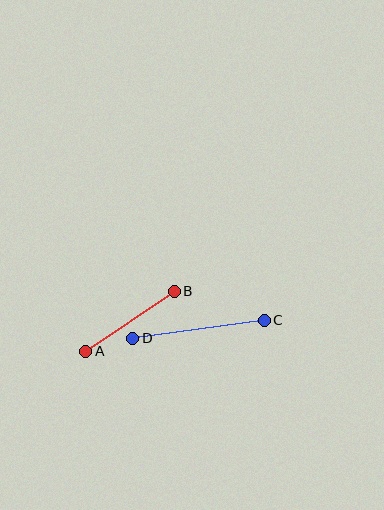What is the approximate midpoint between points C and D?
The midpoint is at approximately (198, 329) pixels.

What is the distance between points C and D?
The distance is approximately 133 pixels.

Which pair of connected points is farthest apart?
Points C and D are farthest apart.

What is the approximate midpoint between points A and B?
The midpoint is at approximately (130, 321) pixels.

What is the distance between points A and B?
The distance is approximately 107 pixels.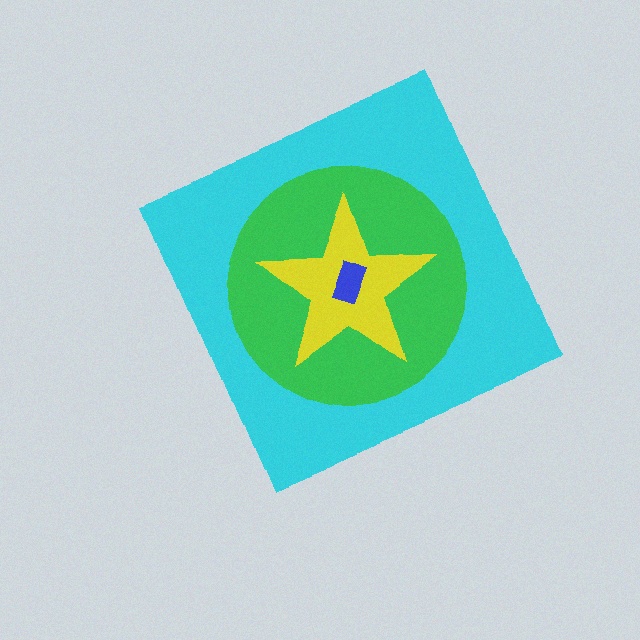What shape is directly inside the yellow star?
The blue rectangle.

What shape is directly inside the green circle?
The yellow star.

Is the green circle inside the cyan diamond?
Yes.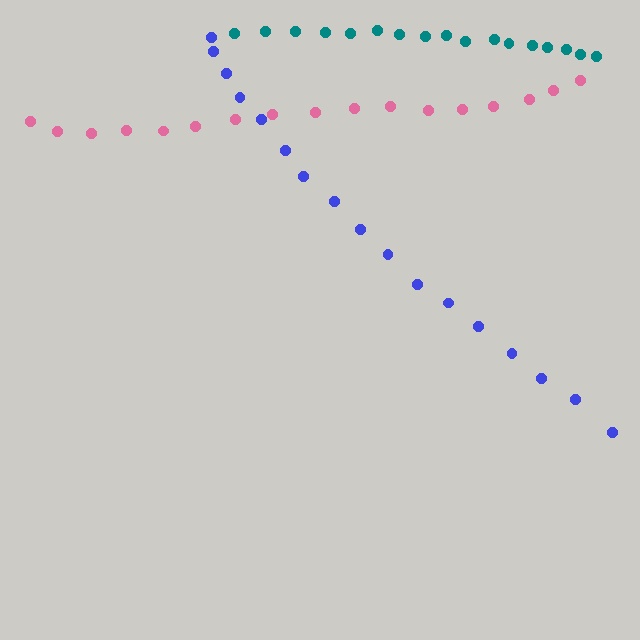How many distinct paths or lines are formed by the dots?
There are 3 distinct paths.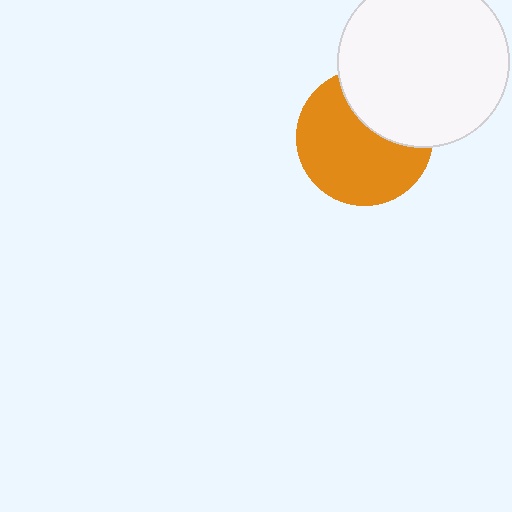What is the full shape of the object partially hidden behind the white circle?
The partially hidden object is an orange circle.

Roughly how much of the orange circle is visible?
Most of it is visible (roughly 67%).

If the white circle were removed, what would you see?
You would see the complete orange circle.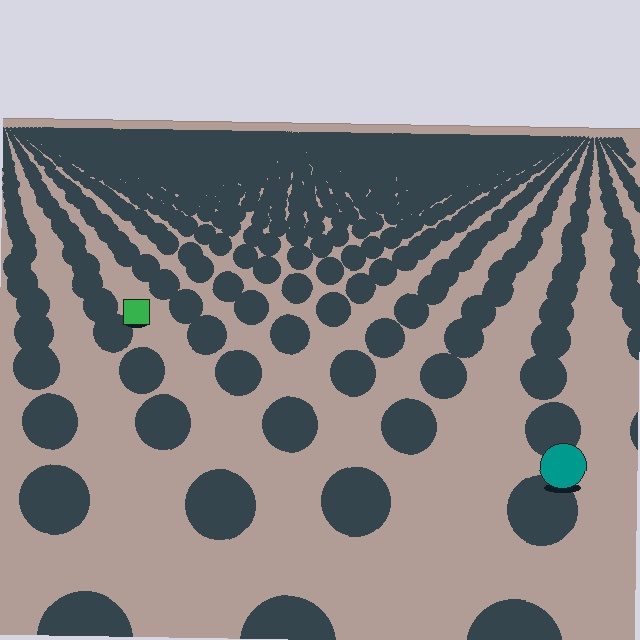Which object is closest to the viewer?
The teal circle is closest. The texture marks near it are larger and more spread out.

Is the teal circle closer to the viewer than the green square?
Yes. The teal circle is closer — you can tell from the texture gradient: the ground texture is coarser near it.